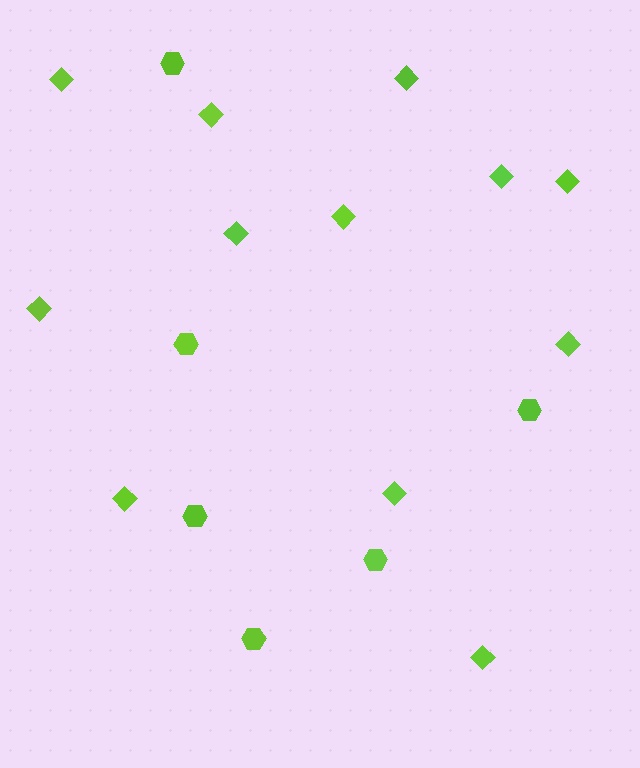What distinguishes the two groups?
There are 2 groups: one group of hexagons (6) and one group of diamonds (12).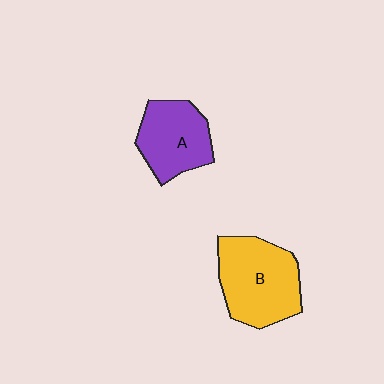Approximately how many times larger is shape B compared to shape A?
Approximately 1.3 times.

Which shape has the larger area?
Shape B (yellow).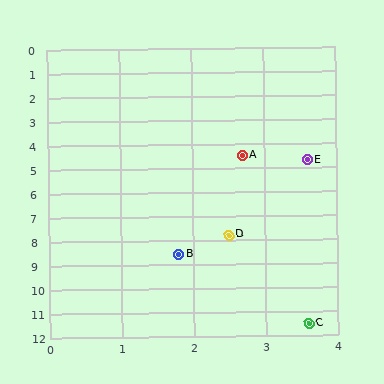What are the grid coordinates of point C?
Point C is at approximately (3.6, 11.5).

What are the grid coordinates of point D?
Point D is at approximately (2.5, 7.8).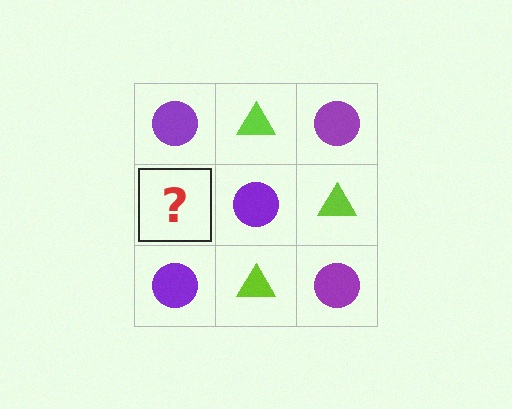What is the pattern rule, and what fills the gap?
The rule is that it alternates purple circle and lime triangle in a checkerboard pattern. The gap should be filled with a lime triangle.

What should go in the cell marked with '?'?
The missing cell should contain a lime triangle.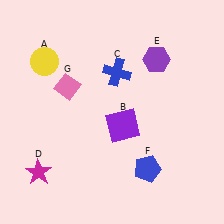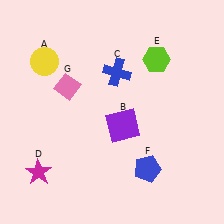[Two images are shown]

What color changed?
The hexagon (E) changed from purple in Image 1 to lime in Image 2.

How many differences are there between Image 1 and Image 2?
There is 1 difference between the two images.